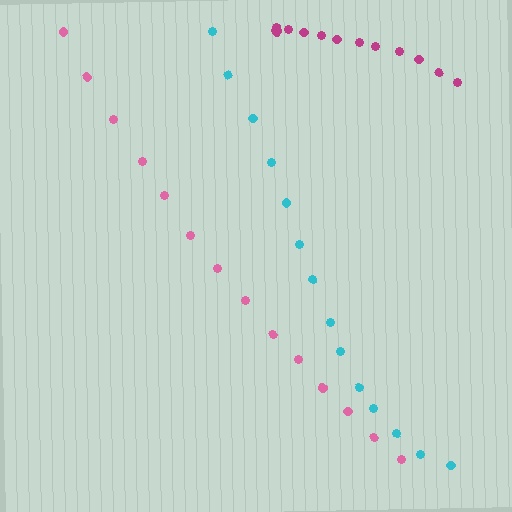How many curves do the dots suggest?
There are 3 distinct paths.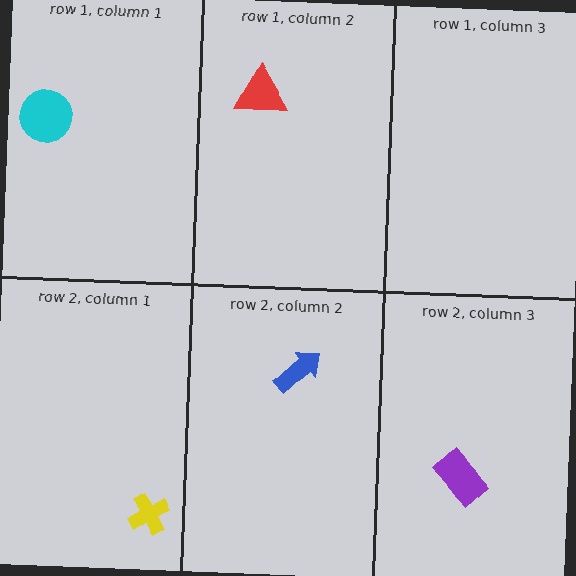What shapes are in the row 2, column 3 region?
The purple rectangle.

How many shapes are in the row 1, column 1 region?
1.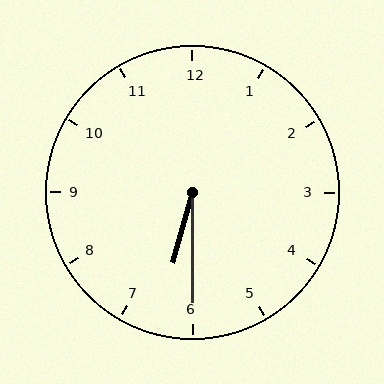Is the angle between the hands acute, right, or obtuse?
It is acute.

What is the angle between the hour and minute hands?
Approximately 15 degrees.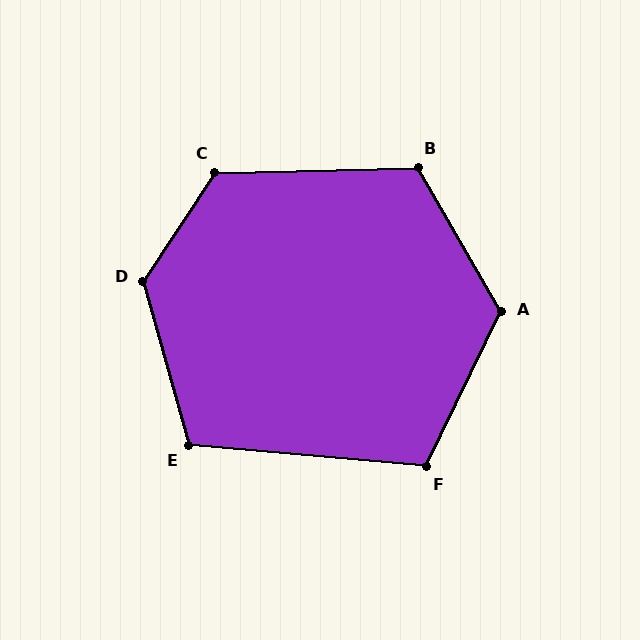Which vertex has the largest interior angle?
D, at approximately 131 degrees.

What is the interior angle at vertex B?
Approximately 119 degrees (obtuse).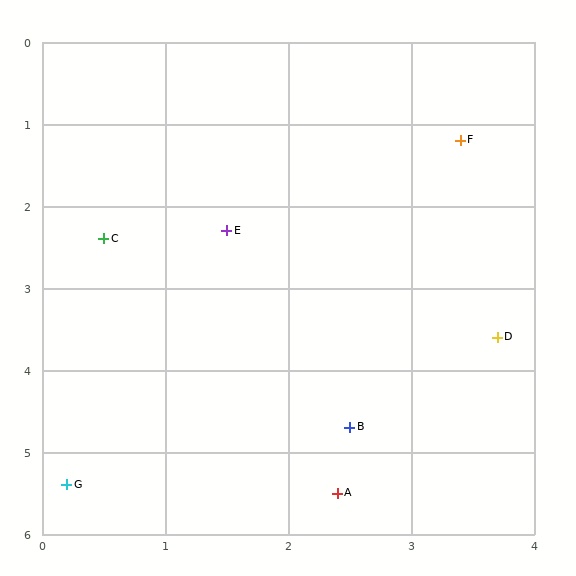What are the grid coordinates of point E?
Point E is at approximately (1.5, 2.3).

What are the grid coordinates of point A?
Point A is at approximately (2.4, 5.5).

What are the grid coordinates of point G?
Point G is at approximately (0.2, 5.4).